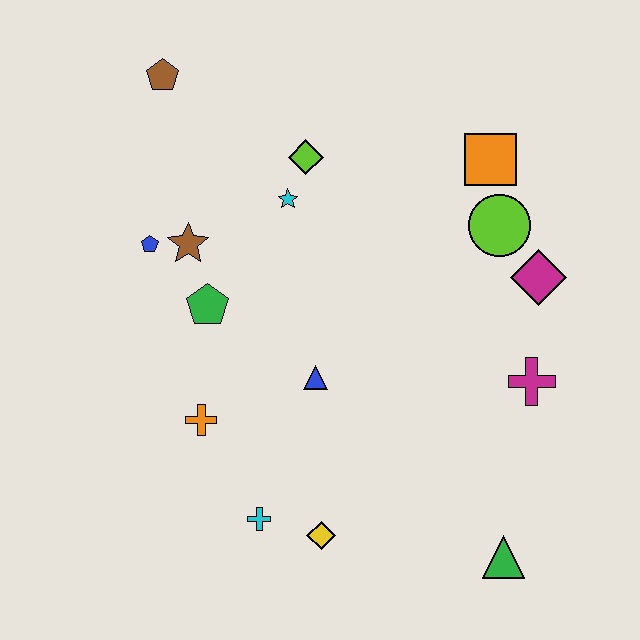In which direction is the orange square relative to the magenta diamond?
The orange square is above the magenta diamond.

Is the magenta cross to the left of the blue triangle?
No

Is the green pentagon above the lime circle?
No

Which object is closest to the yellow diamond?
The cyan cross is closest to the yellow diamond.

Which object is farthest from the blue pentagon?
The green triangle is farthest from the blue pentagon.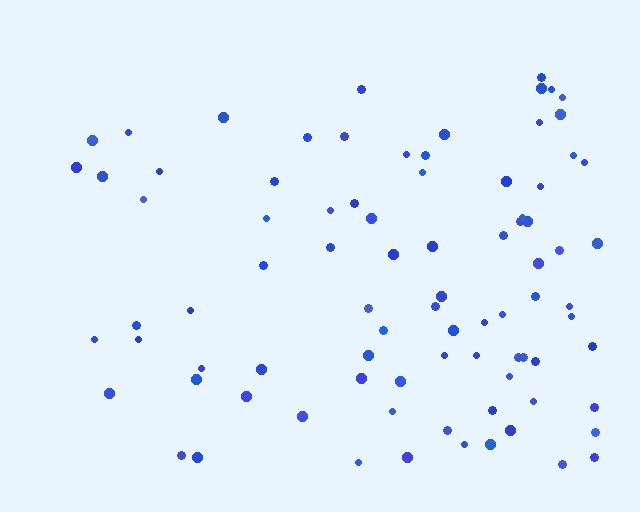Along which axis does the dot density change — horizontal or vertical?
Horizontal.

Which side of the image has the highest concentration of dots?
The right.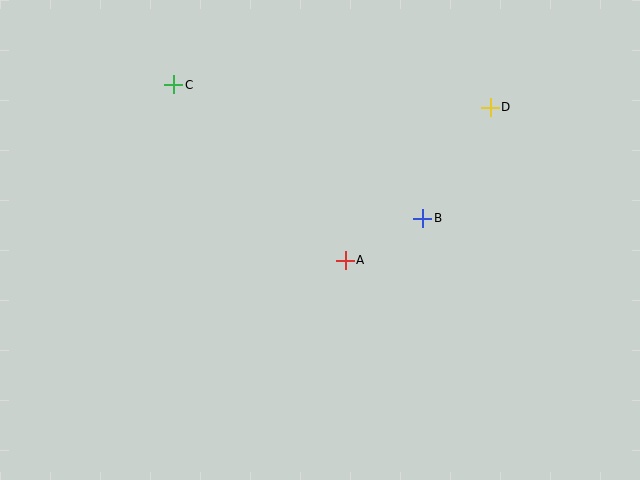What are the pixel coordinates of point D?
Point D is at (490, 107).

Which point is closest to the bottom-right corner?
Point B is closest to the bottom-right corner.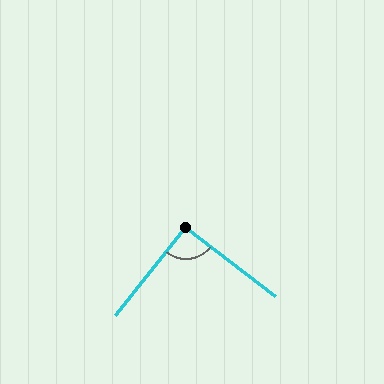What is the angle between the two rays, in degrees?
Approximately 91 degrees.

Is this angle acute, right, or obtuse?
It is approximately a right angle.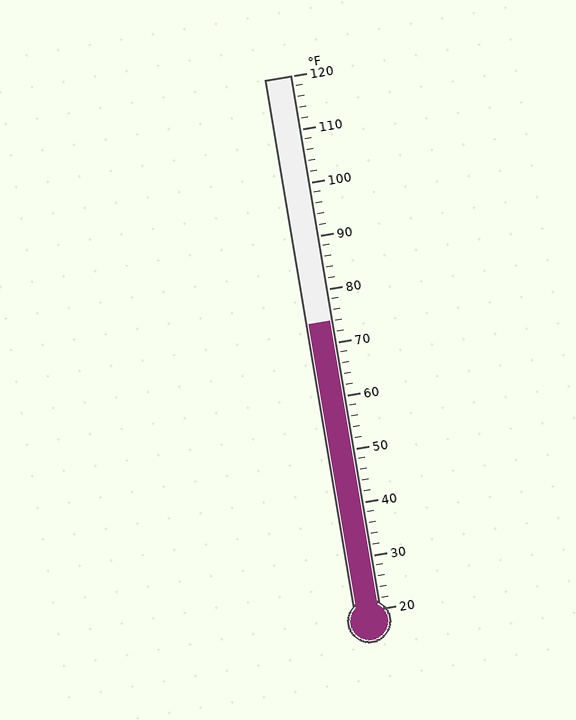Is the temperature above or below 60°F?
The temperature is above 60°F.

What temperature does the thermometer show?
The thermometer shows approximately 74°F.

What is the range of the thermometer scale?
The thermometer scale ranges from 20°F to 120°F.